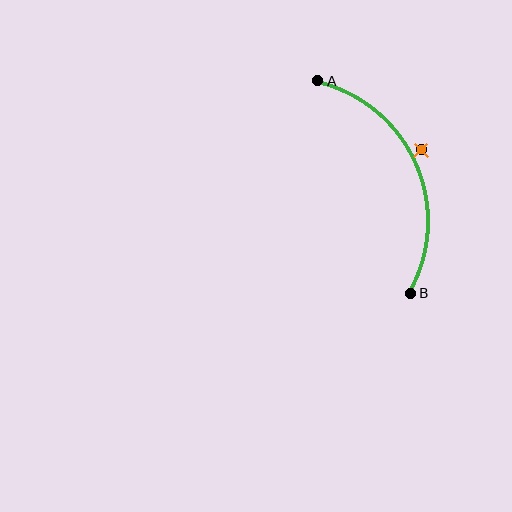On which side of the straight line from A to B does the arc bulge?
The arc bulges to the right of the straight line connecting A and B.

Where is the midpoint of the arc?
The arc midpoint is the point on the curve farthest from the straight line joining A and B. It sits to the right of that line.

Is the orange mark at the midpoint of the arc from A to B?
No — the orange mark does not lie on the arc at all. It sits slightly outside the curve.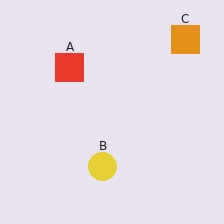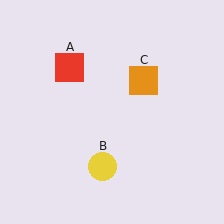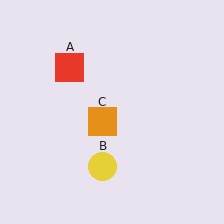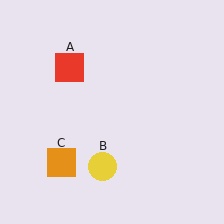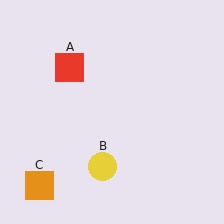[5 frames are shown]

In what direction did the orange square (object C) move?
The orange square (object C) moved down and to the left.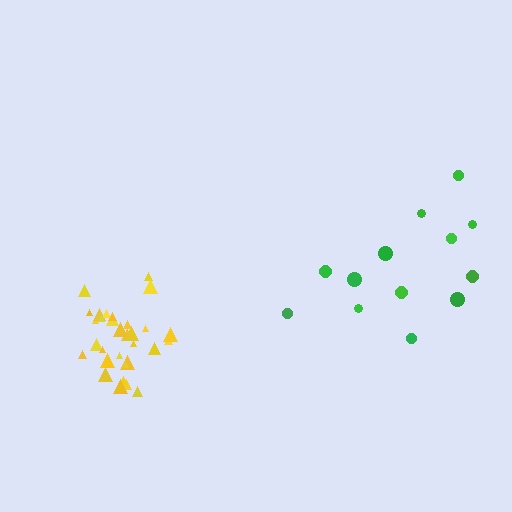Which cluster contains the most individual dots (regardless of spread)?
Yellow (32).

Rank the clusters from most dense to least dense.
yellow, green.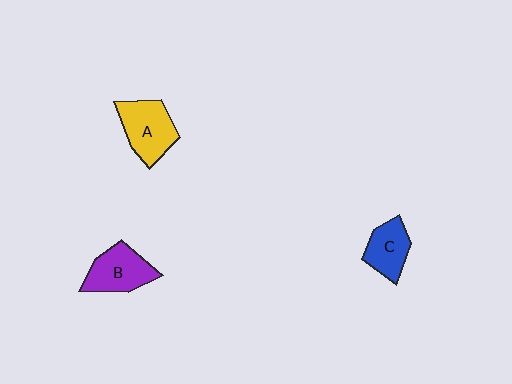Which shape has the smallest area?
Shape C (blue).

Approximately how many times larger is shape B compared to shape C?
Approximately 1.2 times.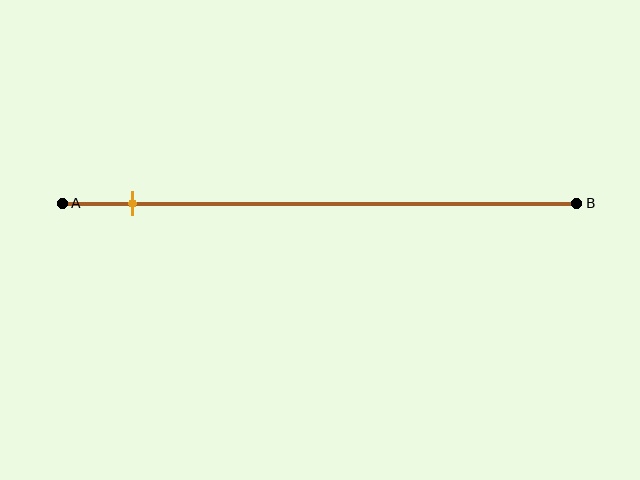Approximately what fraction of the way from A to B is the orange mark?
The orange mark is approximately 15% of the way from A to B.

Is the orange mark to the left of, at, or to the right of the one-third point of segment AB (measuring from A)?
The orange mark is to the left of the one-third point of segment AB.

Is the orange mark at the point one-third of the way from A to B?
No, the mark is at about 15% from A, not at the 33% one-third point.